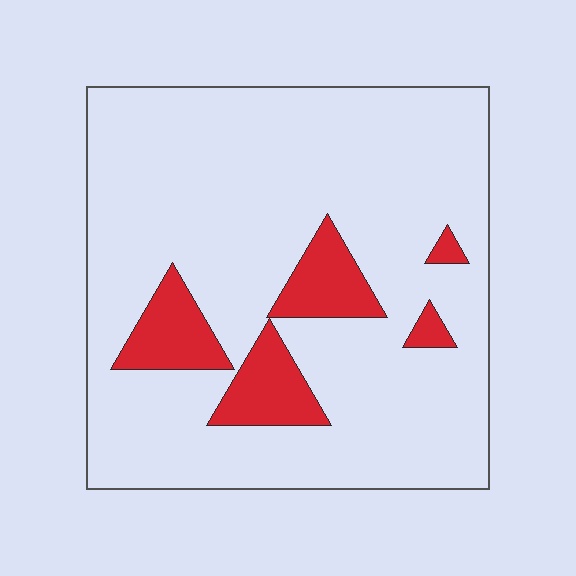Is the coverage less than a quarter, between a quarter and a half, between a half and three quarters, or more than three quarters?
Less than a quarter.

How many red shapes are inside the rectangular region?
5.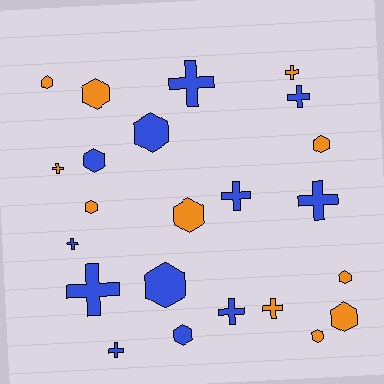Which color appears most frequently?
Blue, with 12 objects.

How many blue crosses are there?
There are 8 blue crosses.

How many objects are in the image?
There are 23 objects.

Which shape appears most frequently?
Hexagon, with 12 objects.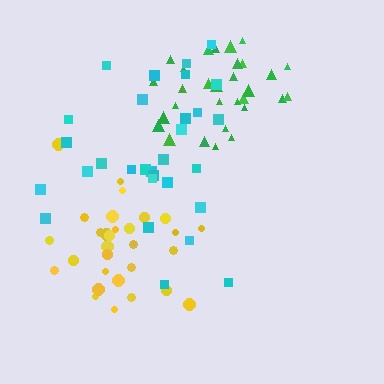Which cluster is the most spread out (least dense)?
Cyan.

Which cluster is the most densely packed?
Yellow.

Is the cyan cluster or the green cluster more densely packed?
Green.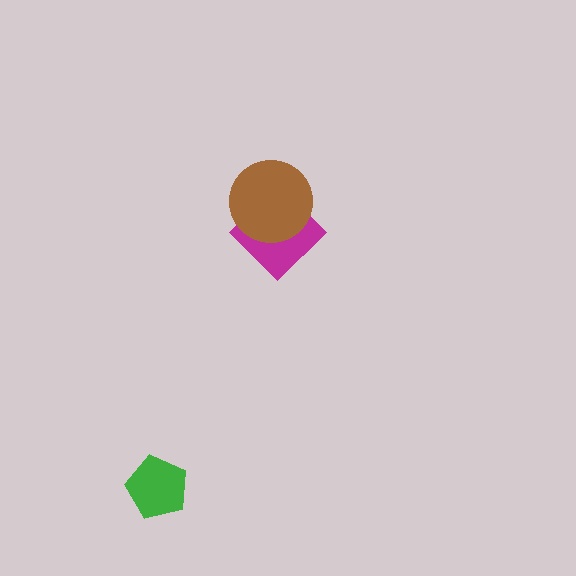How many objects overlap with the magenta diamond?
1 object overlaps with the magenta diamond.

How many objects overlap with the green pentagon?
0 objects overlap with the green pentagon.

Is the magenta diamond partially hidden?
Yes, it is partially covered by another shape.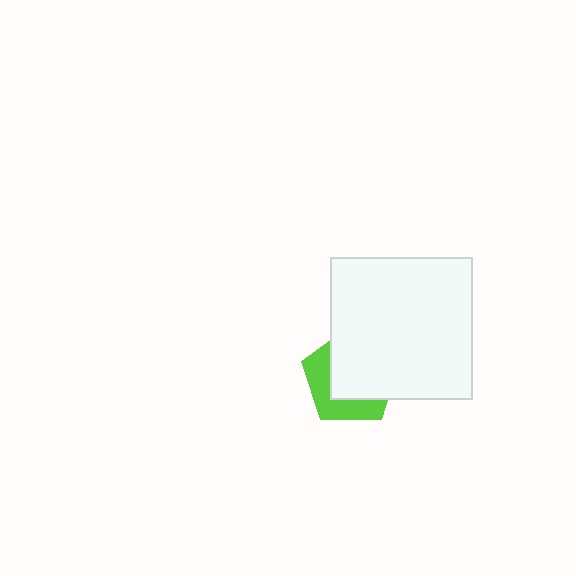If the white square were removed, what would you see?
You would see the complete lime pentagon.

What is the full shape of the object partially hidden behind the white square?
The partially hidden object is a lime pentagon.